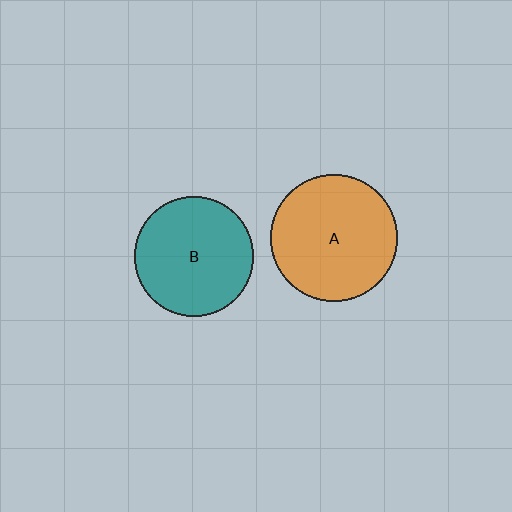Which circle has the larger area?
Circle A (orange).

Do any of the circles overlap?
No, none of the circles overlap.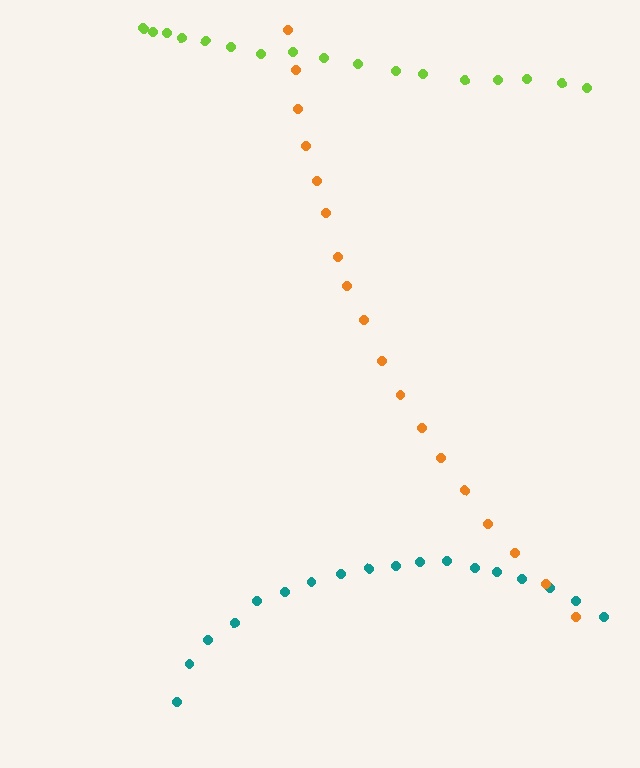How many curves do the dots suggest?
There are 3 distinct paths.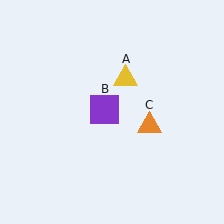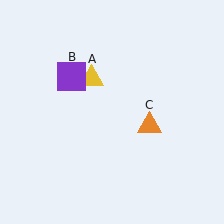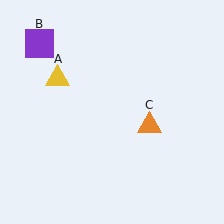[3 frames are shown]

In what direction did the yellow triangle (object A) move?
The yellow triangle (object A) moved left.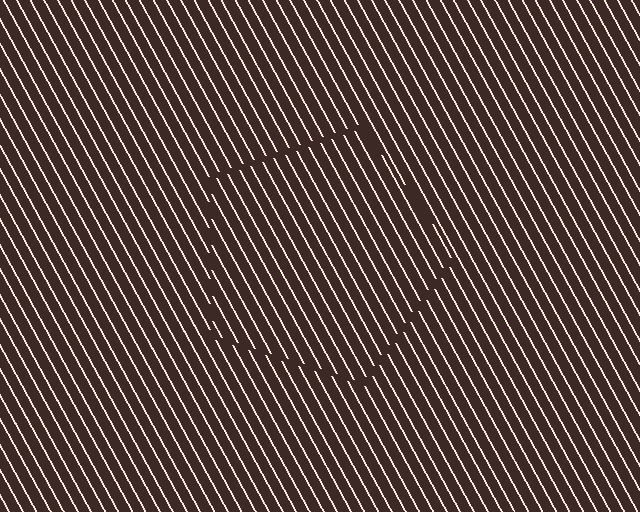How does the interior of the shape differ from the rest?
The interior of the shape contains the same grating, shifted by half a period — the contour is defined by the phase discontinuity where line-ends from the inner and outer gratings abut.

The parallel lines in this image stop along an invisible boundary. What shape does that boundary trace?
An illusory pentagon. The interior of the shape contains the same grating, shifted by half a period — the contour is defined by the phase discontinuity where line-ends from the inner and outer gratings abut.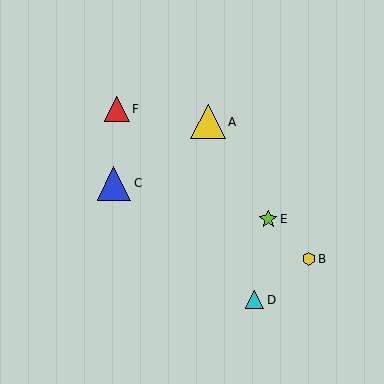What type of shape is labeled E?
Shape E is a lime star.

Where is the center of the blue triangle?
The center of the blue triangle is at (114, 183).